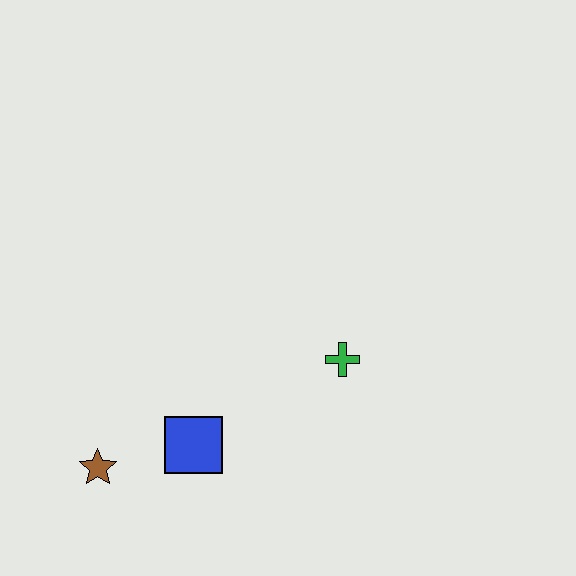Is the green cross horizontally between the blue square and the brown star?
No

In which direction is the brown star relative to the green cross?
The brown star is to the left of the green cross.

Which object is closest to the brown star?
The blue square is closest to the brown star.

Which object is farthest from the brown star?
The green cross is farthest from the brown star.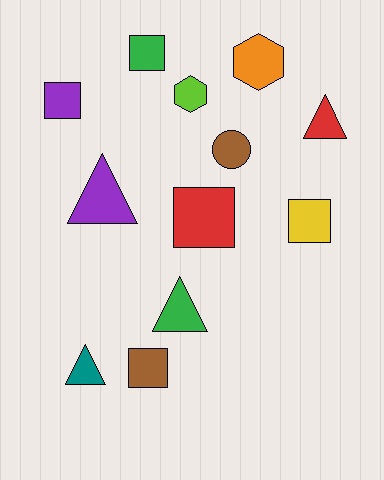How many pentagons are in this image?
There are no pentagons.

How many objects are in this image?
There are 12 objects.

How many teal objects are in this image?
There is 1 teal object.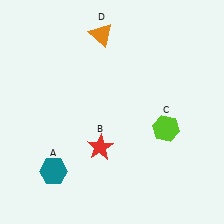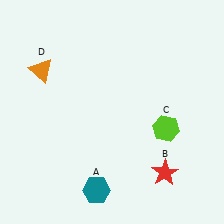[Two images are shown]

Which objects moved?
The objects that moved are: the teal hexagon (A), the red star (B), the orange triangle (D).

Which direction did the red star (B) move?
The red star (B) moved right.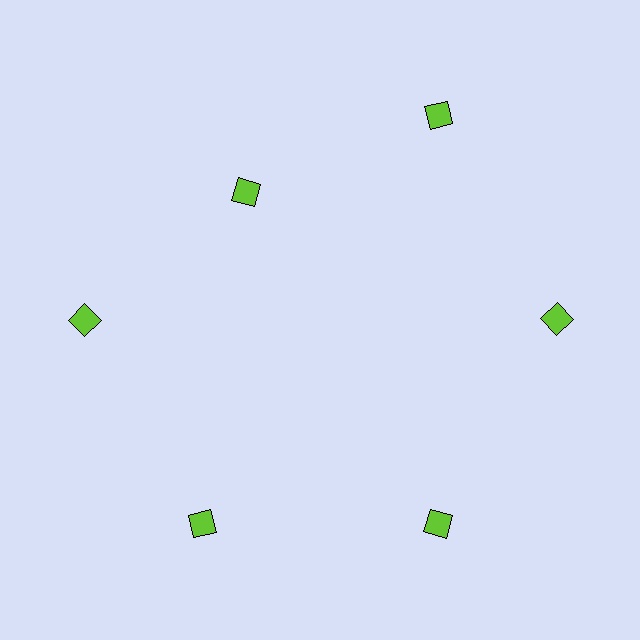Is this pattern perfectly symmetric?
No. The 6 lime diamonds are arranged in a ring, but one element near the 11 o'clock position is pulled inward toward the center, breaking the 6-fold rotational symmetry.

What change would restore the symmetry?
The symmetry would be restored by moving it outward, back onto the ring so that all 6 diamonds sit at equal angles and equal distance from the center.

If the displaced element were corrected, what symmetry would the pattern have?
It would have 6-fold rotational symmetry — the pattern would map onto itself every 60 degrees.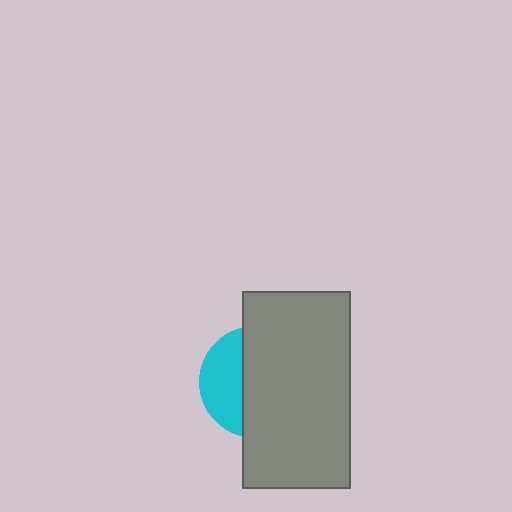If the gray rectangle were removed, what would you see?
You would see the complete cyan circle.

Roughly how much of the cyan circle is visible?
A small part of it is visible (roughly 35%).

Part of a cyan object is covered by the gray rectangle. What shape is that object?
It is a circle.